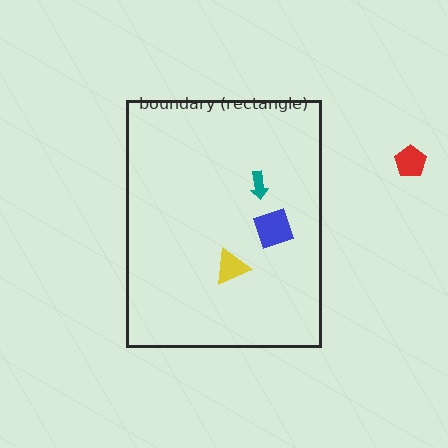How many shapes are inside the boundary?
3 inside, 1 outside.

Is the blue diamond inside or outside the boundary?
Inside.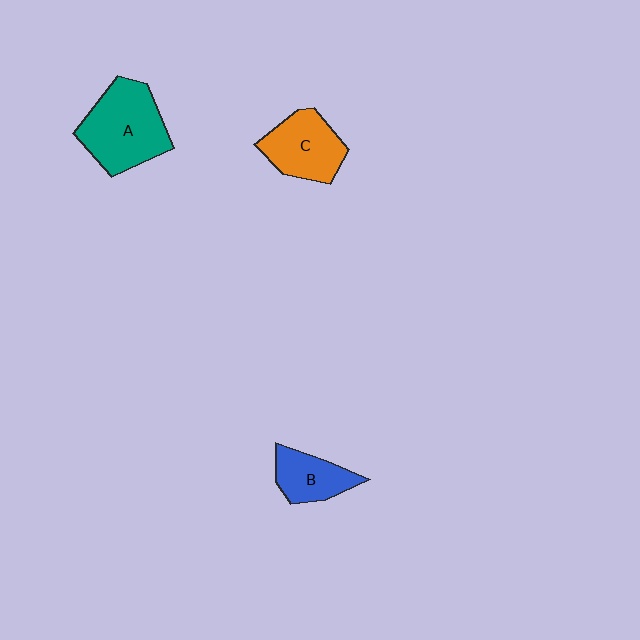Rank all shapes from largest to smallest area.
From largest to smallest: A (teal), C (orange), B (blue).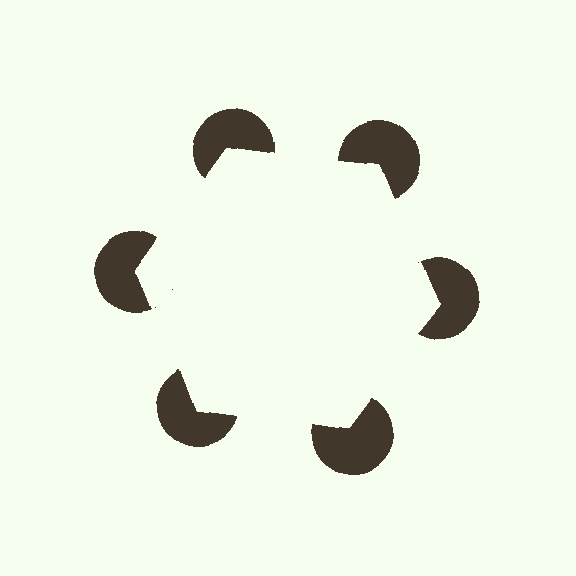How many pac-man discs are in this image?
There are 6 — one at each vertex of the illusory hexagon.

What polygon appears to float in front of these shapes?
An illusory hexagon — its edges are inferred from the aligned wedge cuts in the pac-man discs, not physically drawn.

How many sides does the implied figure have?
6 sides.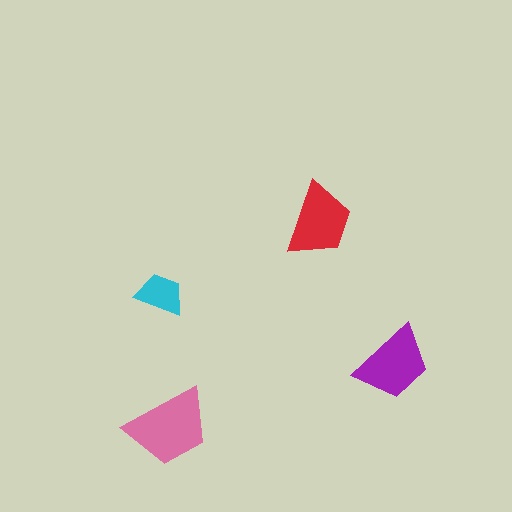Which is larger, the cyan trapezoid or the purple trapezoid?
The purple one.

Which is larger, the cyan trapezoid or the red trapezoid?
The red one.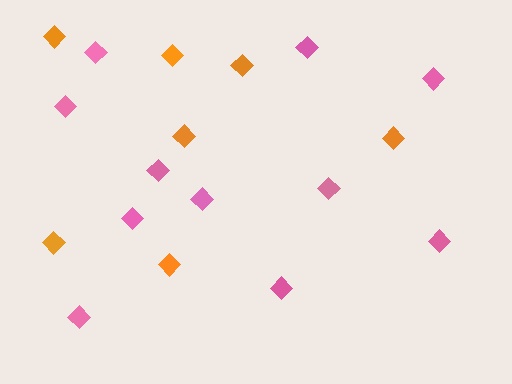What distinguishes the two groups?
There are 2 groups: one group of pink diamonds (11) and one group of orange diamonds (7).